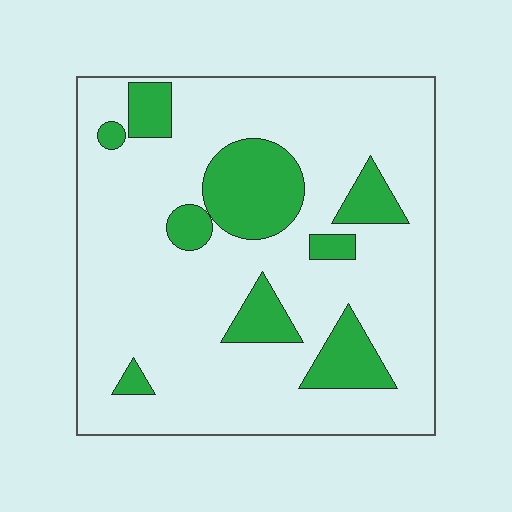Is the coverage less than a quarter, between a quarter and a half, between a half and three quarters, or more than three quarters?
Less than a quarter.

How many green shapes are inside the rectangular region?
9.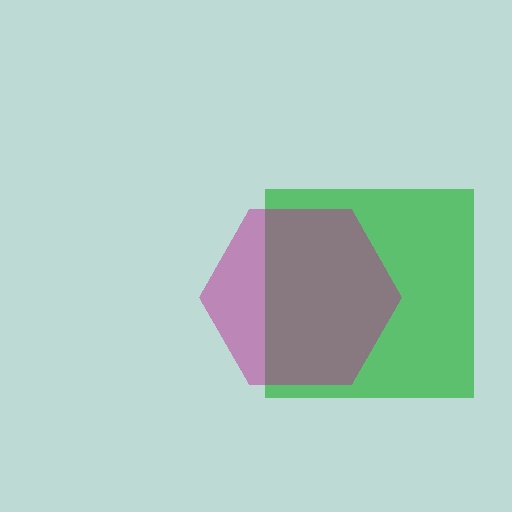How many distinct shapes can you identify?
There are 2 distinct shapes: a green square, a magenta hexagon.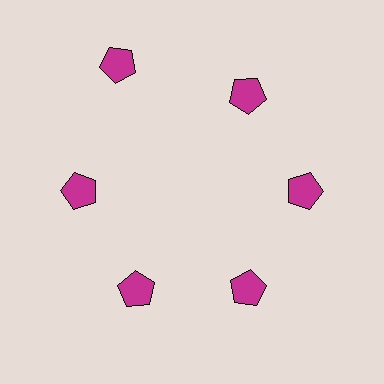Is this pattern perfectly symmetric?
No. The 6 magenta pentagons are arranged in a ring, but one element near the 11 o'clock position is pushed outward from the center, breaking the 6-fold rotational symmetry.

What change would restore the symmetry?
The symmetry would be restored by moving it inward, back onto the ring so that all 6 pentagons sit at equal angles and equal distance from the center.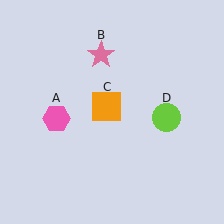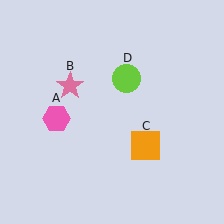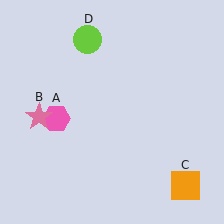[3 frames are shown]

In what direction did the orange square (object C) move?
The orange square (object C) moved down and to the right.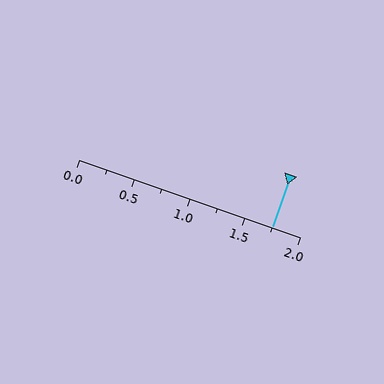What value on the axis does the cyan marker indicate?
The marker indicates approximately 1.75.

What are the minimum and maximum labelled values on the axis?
The axis runs from 0.0 to 2.0.